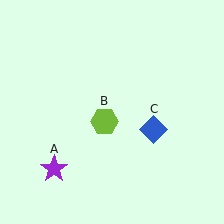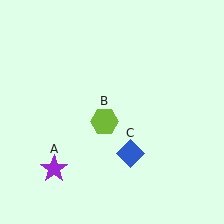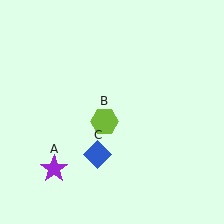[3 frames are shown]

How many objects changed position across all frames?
1 object changed position: blue diamond (object C).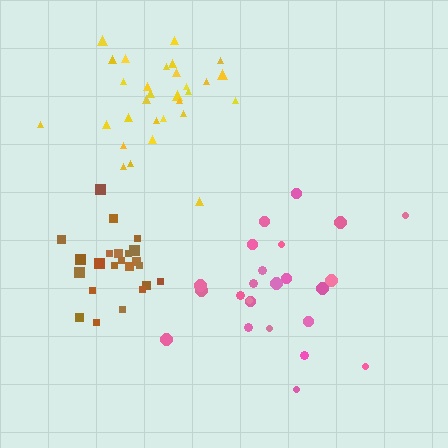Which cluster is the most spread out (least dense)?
Pink.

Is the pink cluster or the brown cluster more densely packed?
Brown.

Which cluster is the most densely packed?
Brown.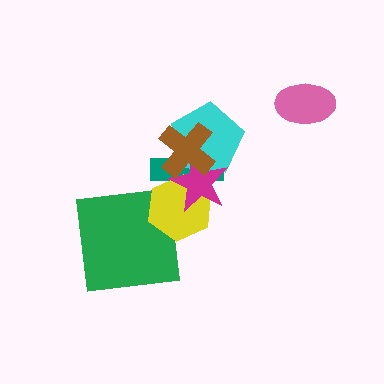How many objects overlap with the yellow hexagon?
3 objects overlap with the yellow hexagon.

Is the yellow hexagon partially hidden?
Yes, it is partially covered by another shape.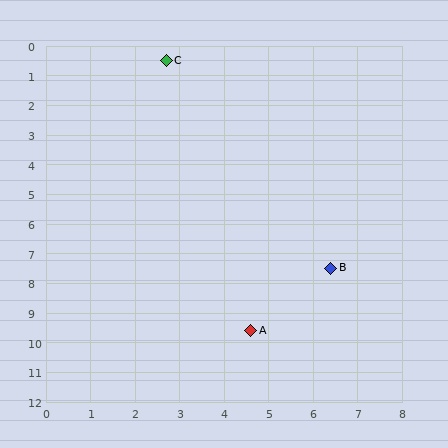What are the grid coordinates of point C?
Point C is at approximately (2.7, 0.5).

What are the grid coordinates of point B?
Point B is at approximately (6.4, 7.5).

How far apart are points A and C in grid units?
Points A and C are about 9.3 grid units apart.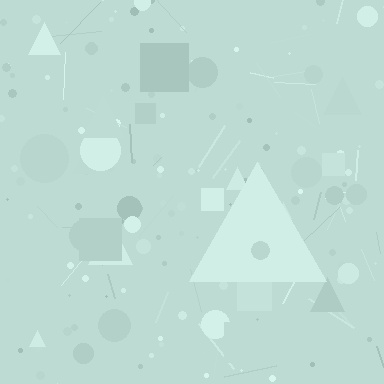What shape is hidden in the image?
A triangle is hidden in the image.